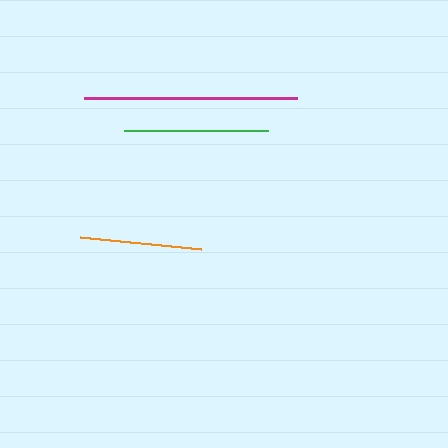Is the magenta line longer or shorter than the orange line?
The magenta line is longer than the orange line.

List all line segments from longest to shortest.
From longest to shortest: magenta, green, orange.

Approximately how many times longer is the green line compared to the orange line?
The green line is approximately 1.2 times the length of the orange line.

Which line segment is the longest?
The magenta line is the longest at approximately 213 pixels.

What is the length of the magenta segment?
The magenta segment is approximately 213 pixels long.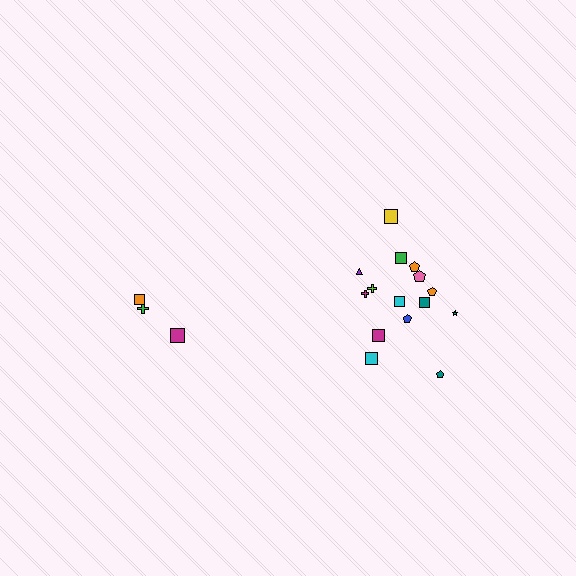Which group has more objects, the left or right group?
The right group.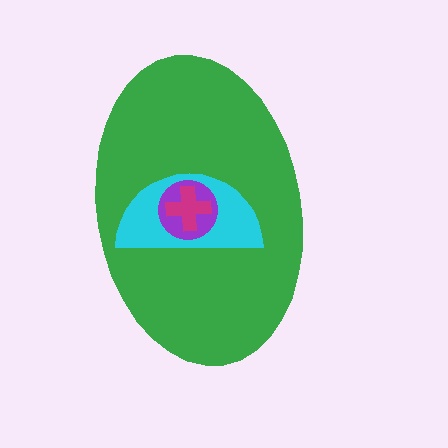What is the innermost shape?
The magenta cross.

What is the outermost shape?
The green ellipse.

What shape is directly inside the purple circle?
The magenta cross.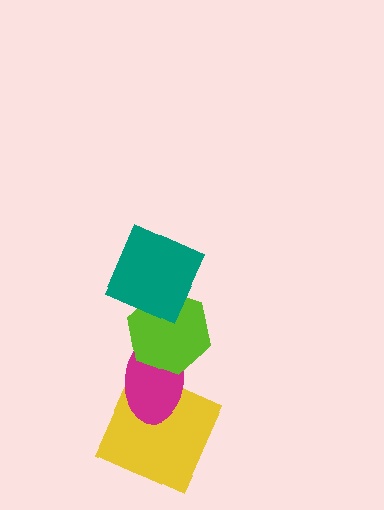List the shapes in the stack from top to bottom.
From top to bottom: the teal square, the lime hexagon, the magenta ellipse, the yellow square.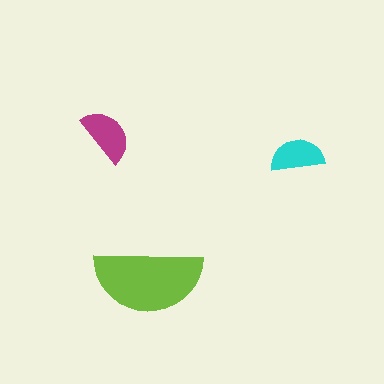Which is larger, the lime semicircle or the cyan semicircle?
The lime one.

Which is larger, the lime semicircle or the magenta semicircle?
The lime one.